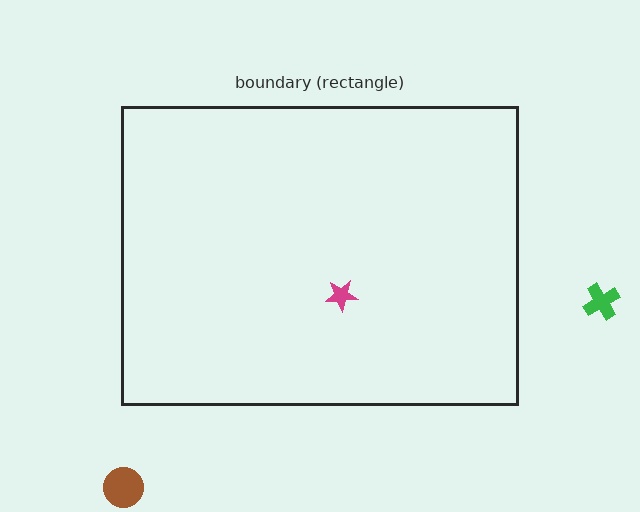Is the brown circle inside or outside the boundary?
Outside.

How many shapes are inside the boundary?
1 inside, 2 outside.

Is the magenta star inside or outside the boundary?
Inside.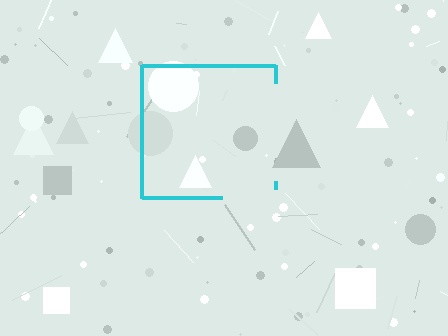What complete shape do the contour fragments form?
The contour fragments form a square.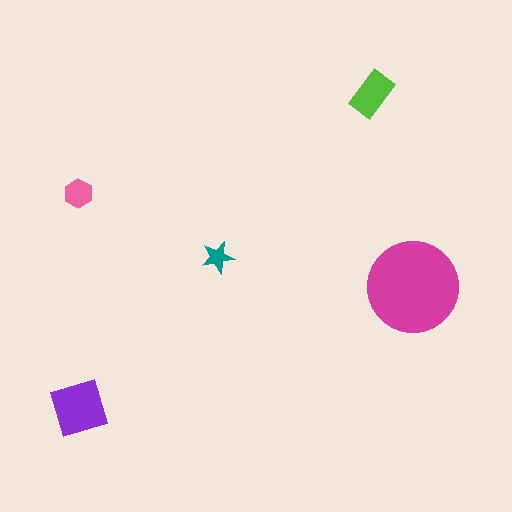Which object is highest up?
The lime rectangle is topmost.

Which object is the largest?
The magenta circle.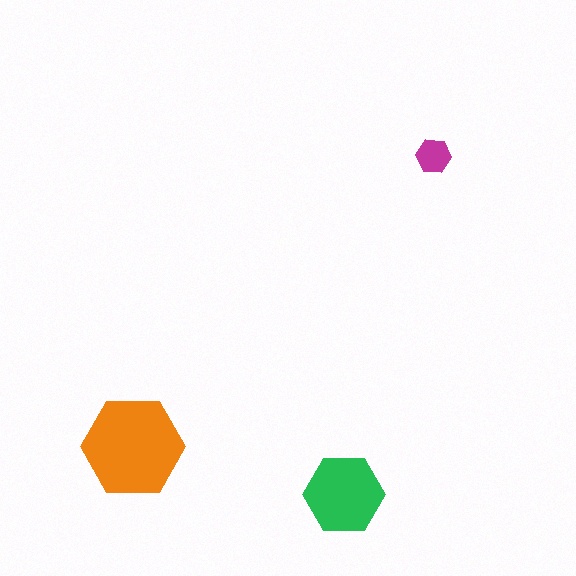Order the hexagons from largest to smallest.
the orange one, the green one, the magenta one.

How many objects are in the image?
There are 3 objects in the image.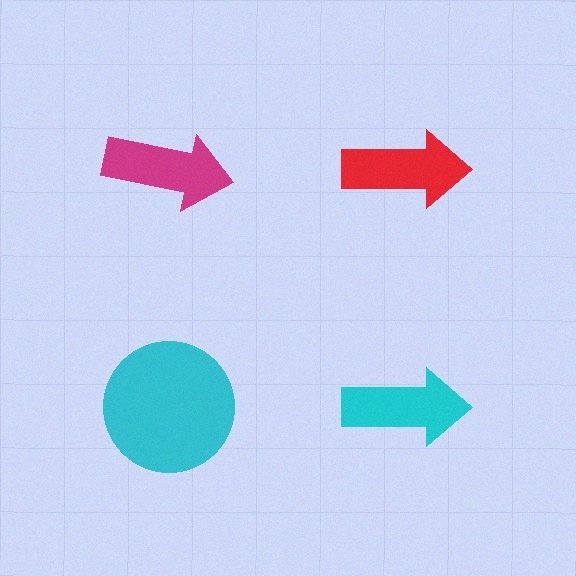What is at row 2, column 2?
A cyan arrow.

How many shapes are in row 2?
2 shapes.